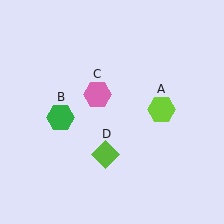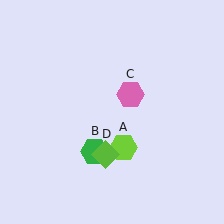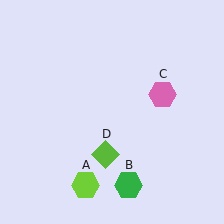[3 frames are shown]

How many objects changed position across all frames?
3 objects changed position: lime hexagon (object A), green hexagon (object B), pink hexagon (object C).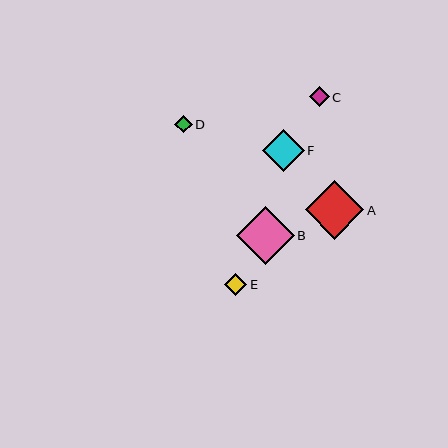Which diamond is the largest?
Diamond A is the largest with a size of approximately 58 pixels.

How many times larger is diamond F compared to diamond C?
Diamond F is approximately 2.1 times the size of diamond C.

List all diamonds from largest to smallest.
From largest to smallest: A, B, F, E, C, D.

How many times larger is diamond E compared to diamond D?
Diamond E is approximately 1.3 times the size of diamond D.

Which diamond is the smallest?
Diamond D is the smallest with a size of approximately 17 pixels.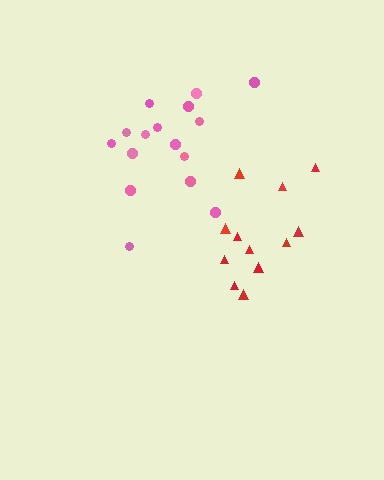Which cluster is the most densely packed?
Pink.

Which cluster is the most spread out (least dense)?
Red.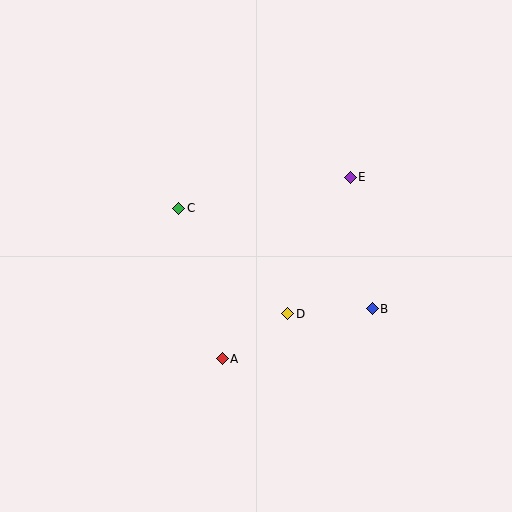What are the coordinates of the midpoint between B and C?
The midpoint between B and C is at (275, 259).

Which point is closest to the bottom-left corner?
Point A is closest to the bottom-left corner.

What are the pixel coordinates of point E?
Point E is at (350, 177).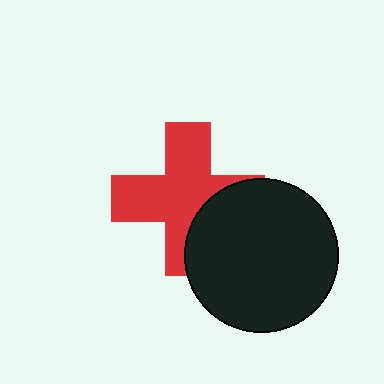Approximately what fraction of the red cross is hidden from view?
Roughly 31% of the red cross is hidden behind the black circle.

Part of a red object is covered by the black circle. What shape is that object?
It is a cross.